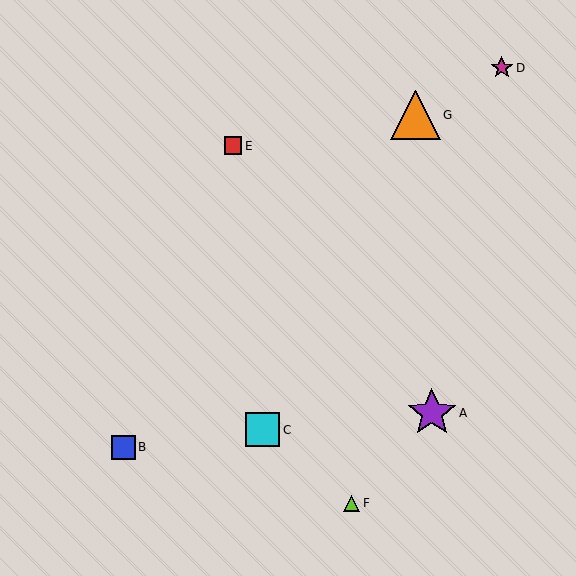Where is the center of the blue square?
The center of the blue square is at (123, 447).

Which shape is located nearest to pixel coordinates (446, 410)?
The purple star (labeled A) at (432, 413) is nearest to that location.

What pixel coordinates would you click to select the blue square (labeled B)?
Click at (123, 447) to select the blue square B.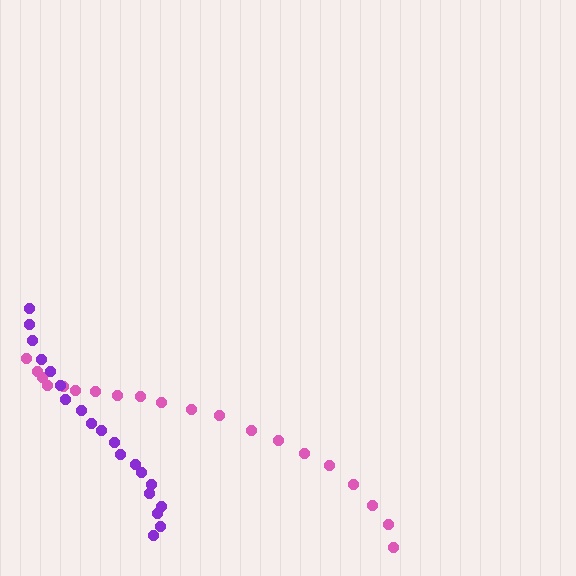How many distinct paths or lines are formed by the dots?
There are 2 distinct paths.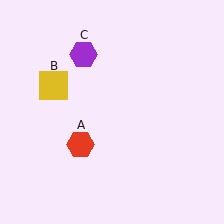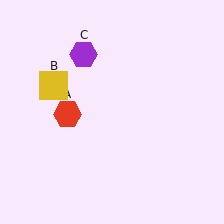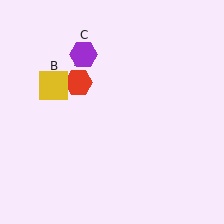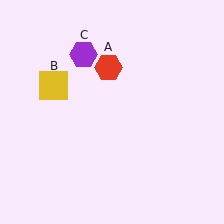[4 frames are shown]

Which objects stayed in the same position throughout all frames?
Yellow square (object B) and purple hexagon (object C) remained stationary.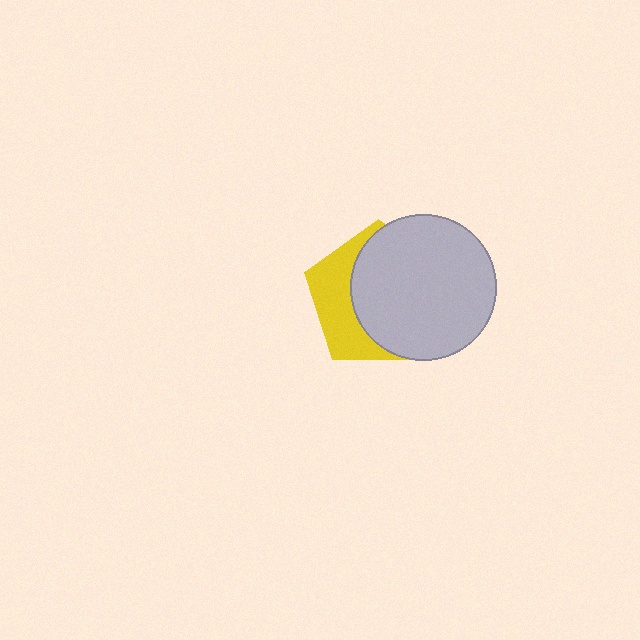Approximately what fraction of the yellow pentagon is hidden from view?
Roughly 64% of the yellow pentagon is hidden behind the light gray circle.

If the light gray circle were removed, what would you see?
You would see the complete yellow pentagon.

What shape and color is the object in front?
The object in front is a light gray circle.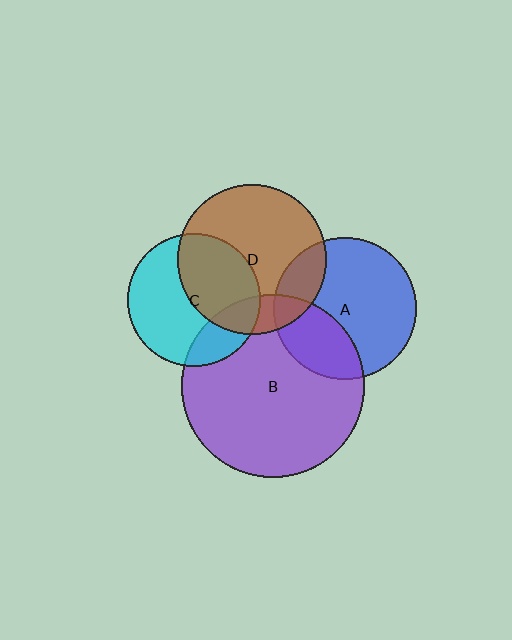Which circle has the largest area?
Circle B (purple).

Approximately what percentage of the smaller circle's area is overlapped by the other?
Approximately 45%.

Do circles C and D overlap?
Yes.